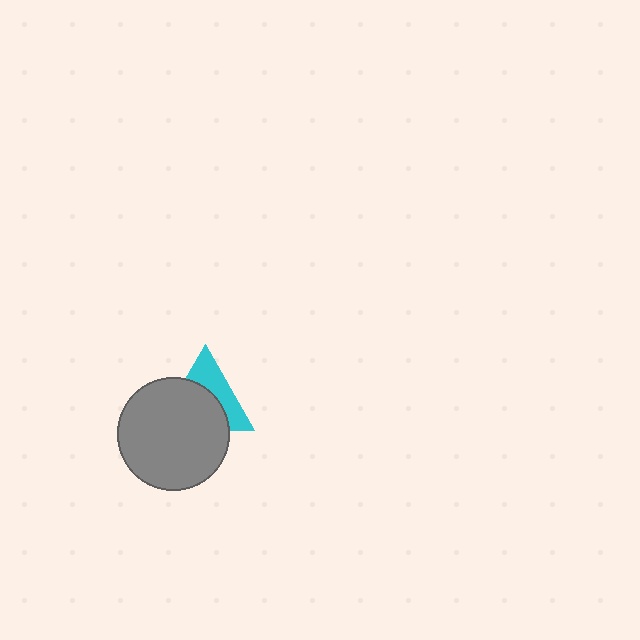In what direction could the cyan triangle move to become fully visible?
The cyan triangle could move up. That would shift it out from behind the gray circle entirely.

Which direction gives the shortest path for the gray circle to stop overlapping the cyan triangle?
Moving down gives the shortest separation.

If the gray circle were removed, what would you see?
You would see the complete cyan triangle.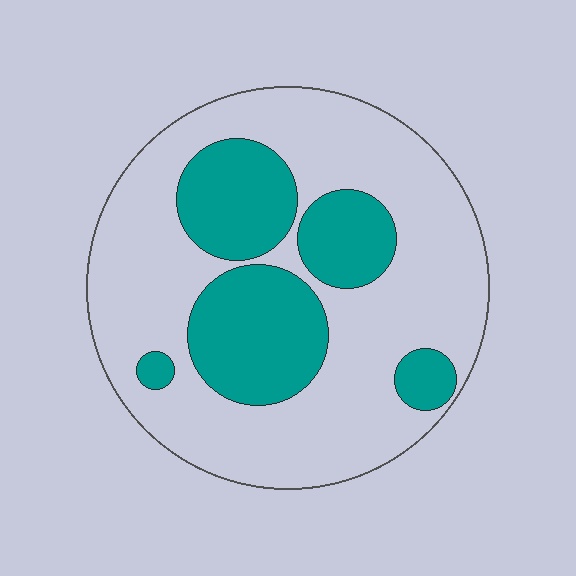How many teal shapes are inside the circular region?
5.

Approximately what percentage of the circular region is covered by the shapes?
Approximately 30%.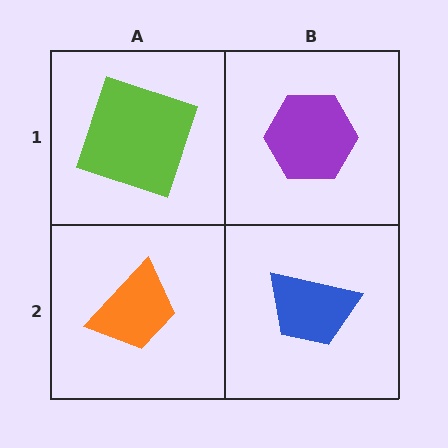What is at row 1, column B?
A purple hexagon.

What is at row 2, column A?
An orange trapezoid.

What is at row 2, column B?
A blue trapezoid.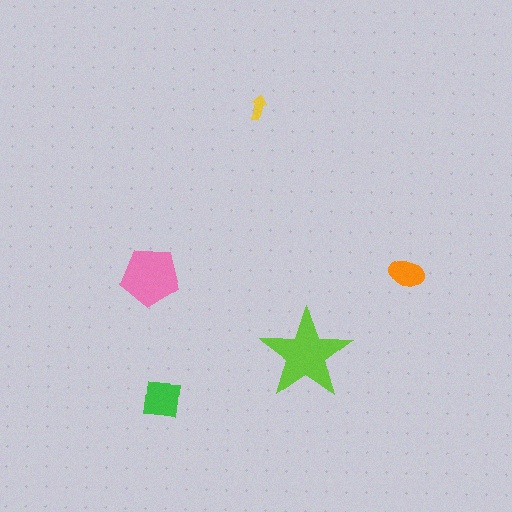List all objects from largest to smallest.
The lime star, the pink pentagon, the green square, the orange ellipse, the yellow arrow.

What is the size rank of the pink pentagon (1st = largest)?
2nd.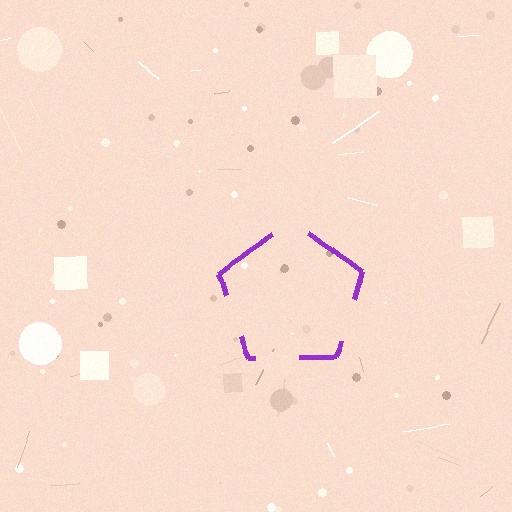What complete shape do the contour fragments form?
The contour fragments form a pentagon.